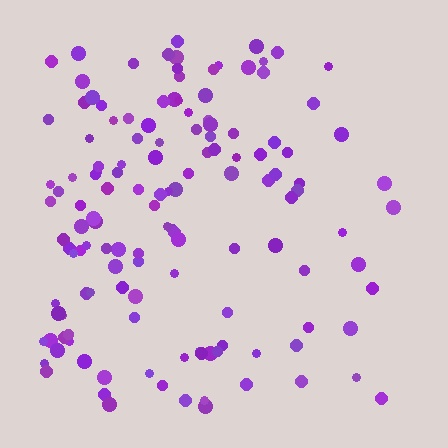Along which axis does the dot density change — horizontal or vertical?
Horizontal.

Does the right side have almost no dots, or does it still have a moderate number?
Still a moderate number, just noticeably fewer than the left.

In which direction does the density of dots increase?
From right to left, with the left side densest.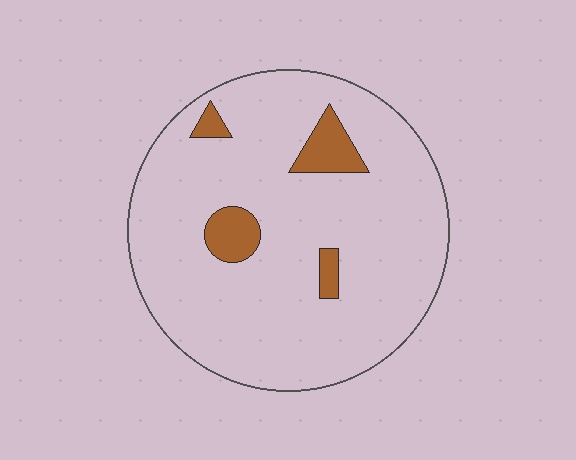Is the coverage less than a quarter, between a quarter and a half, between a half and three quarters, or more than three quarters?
Less than a quarter.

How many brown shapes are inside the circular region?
4.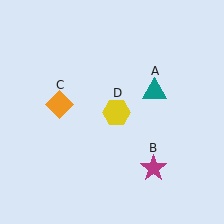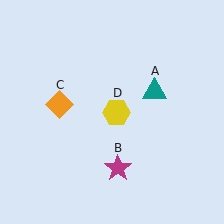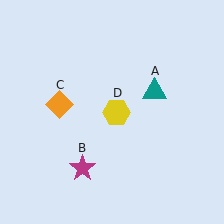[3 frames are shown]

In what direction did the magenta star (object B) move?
The magenta star (object B) moved left.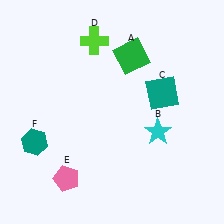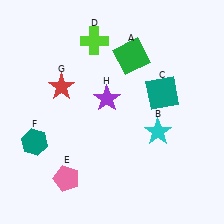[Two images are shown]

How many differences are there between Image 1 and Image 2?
There are 2 differences between the two images.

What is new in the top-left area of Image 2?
A purple star (H) was added in the top-left area of Image 2.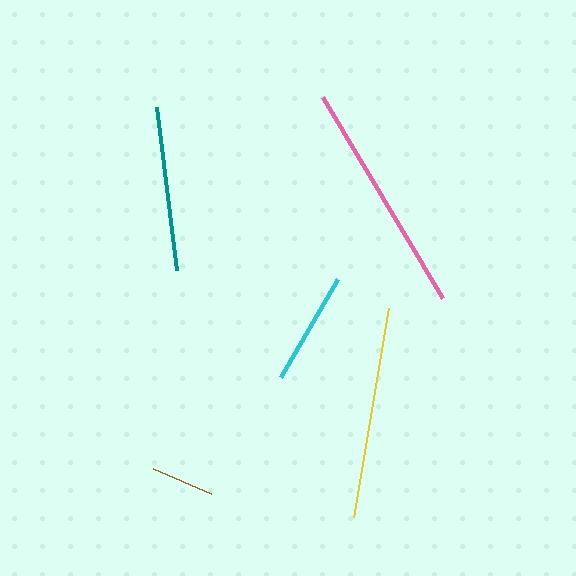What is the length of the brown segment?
The brown segment is approximately 63 pixels long.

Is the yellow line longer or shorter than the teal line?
The yellow line is longer than the teal line.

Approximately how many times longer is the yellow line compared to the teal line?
The yellow line is approximately 1.3 times the length of the teal line.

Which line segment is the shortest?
The brown line is the shortest at approximately 63 pixels.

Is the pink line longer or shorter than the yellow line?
The pink line is longer than the yellow line.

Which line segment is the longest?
The pink line is the longest at approximately 234 pixels.